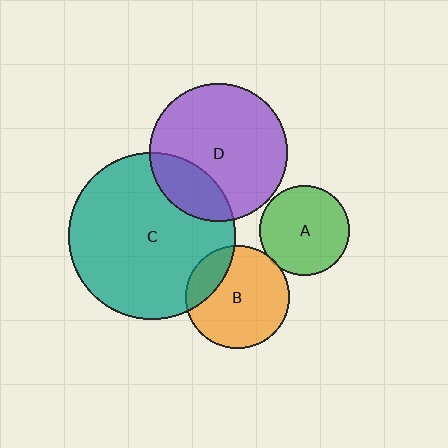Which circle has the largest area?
Circle C (teal).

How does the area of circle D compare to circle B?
Approximately 1.8 times.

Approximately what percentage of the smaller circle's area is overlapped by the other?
Approximately 5%.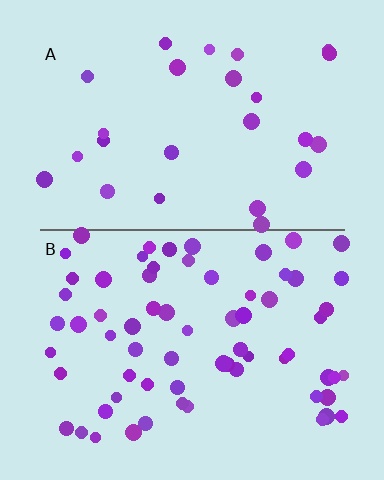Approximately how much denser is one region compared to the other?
Approximately 2.7× — region B over region A.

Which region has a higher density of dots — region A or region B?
B (the bottom).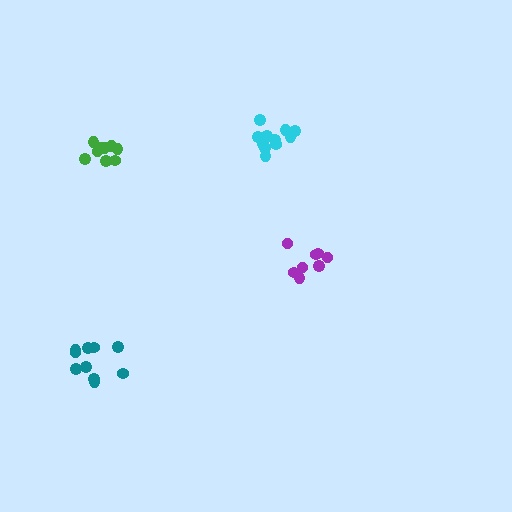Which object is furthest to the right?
The purple cluster is rightmost.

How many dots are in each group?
Group 1: 8 dots, Group 2: 9 dots, Group 3: 10 dots, Group 4: 11 dots (38 total).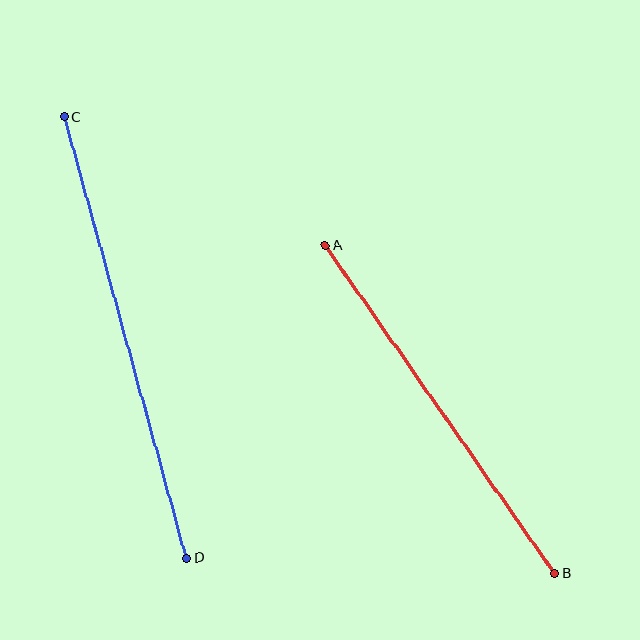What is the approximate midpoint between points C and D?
The midpoint is at approximately (125, 337) pixels.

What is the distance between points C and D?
The distance is approximately 457 pixels.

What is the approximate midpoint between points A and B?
The midpoint is at approximately (440, 409) pixels.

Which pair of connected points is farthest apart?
Points C and D are farthest apart.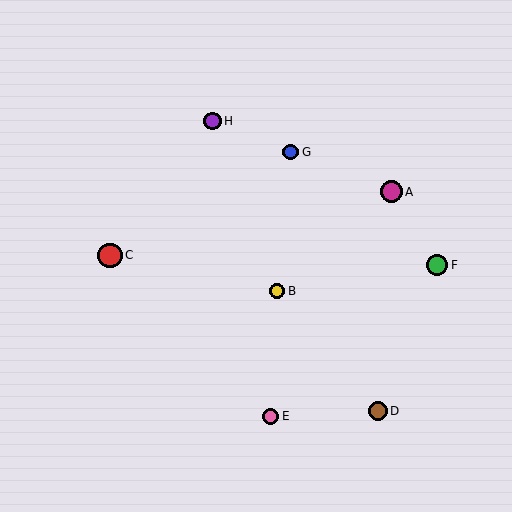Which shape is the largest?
The red circle (labeled C) is the largest.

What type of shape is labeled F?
Shape F is a green circle.